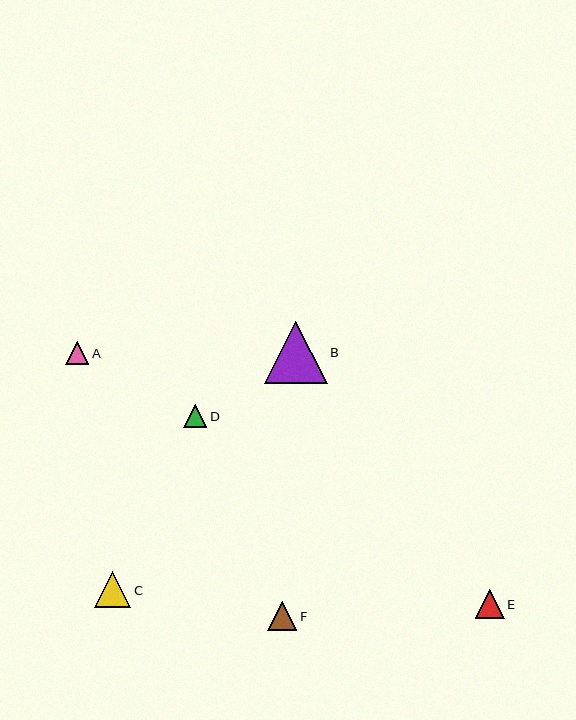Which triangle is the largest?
Triangle B is the largest with a size of approximately 63 pixels.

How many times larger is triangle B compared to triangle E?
Triangle B is approximately 2.2 times the size of triangle E.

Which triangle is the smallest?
Triangle D is the smallest with a size of approximately 23 pixels.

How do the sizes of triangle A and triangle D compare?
Triangle A and triangle D are approximately the same size.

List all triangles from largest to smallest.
From largest to smallest: B, C, F, E, A, D.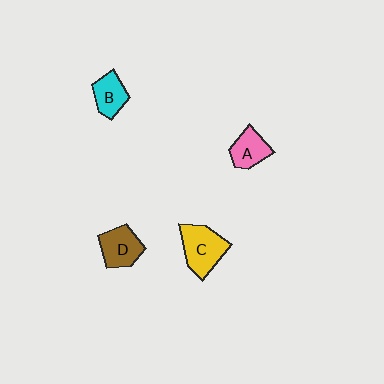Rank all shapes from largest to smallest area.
From largest to smallest: C (yellow), D (brown), A (pink), B (cyan).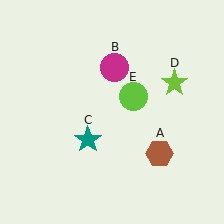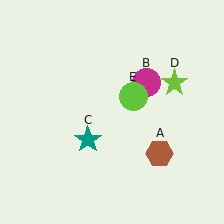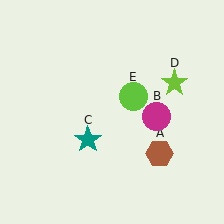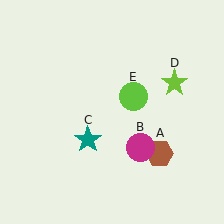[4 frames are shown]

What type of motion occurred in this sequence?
The magenta circle (object B) rotated clockwise around the center of the scene.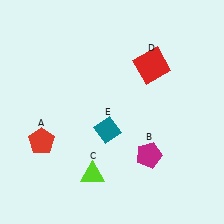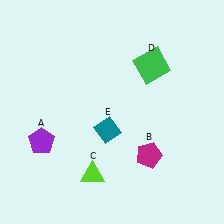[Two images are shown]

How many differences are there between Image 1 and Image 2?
There are 2 differences between the two images.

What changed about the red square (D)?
In Image 1, D is red. In Image 2, it changed to green.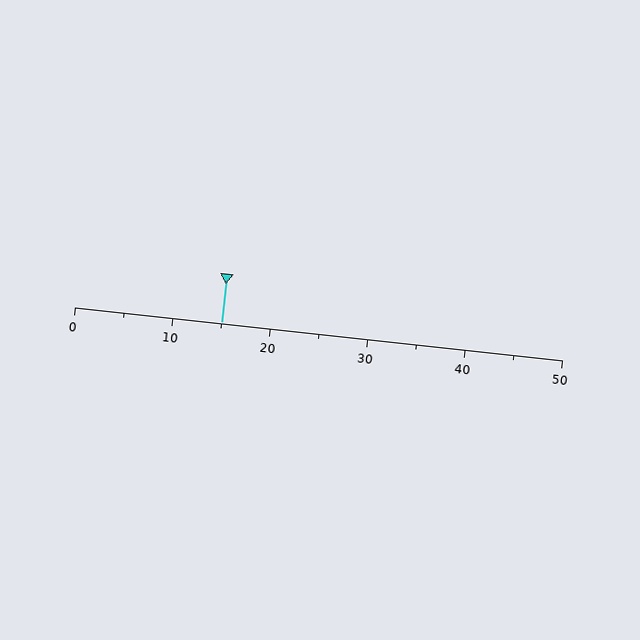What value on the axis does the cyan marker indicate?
The marker indicates approximately 15.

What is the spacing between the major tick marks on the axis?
The major ticks are spaced 10 apart.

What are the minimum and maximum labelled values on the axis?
The axis runs from 0 to 50.